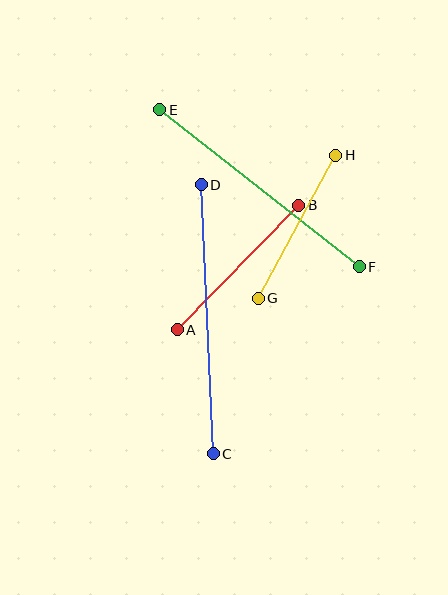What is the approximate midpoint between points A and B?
The midpoint is at approximately (238, 267) pixels.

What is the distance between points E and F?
The distance is approximately 254 pixels.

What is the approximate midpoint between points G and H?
The midpoint is at approximately (297, 227) pixels.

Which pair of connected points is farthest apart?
Points C and D are farthest apart.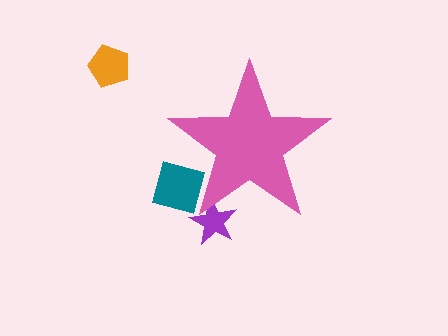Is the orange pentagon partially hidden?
No, the orange pentagon is fully visible.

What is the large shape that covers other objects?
A pink star.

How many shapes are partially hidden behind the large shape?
2 shapes are partially hidden.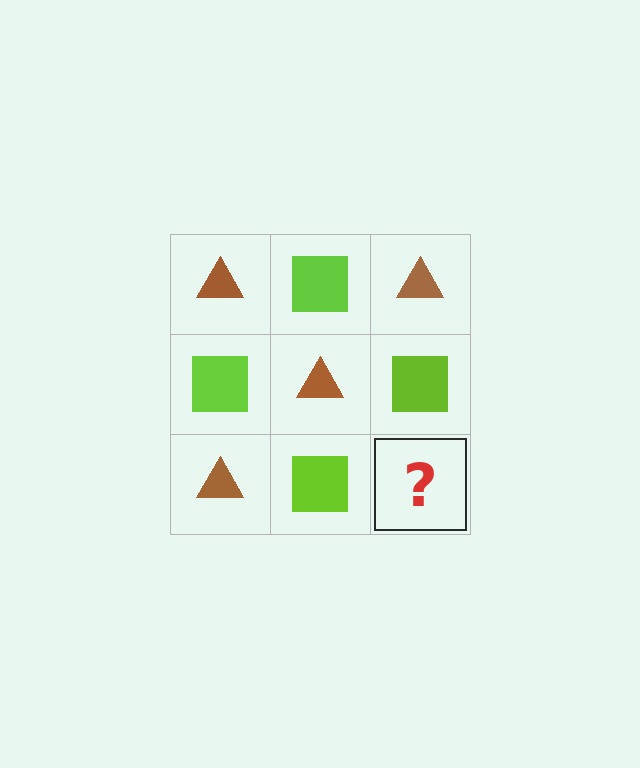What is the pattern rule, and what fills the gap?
The rule is that it alternates brown triangle and lime square in a checkerboard pattern. The gap should be filled with a brown triangle.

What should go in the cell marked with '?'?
The missing cell should contain a brown triangle.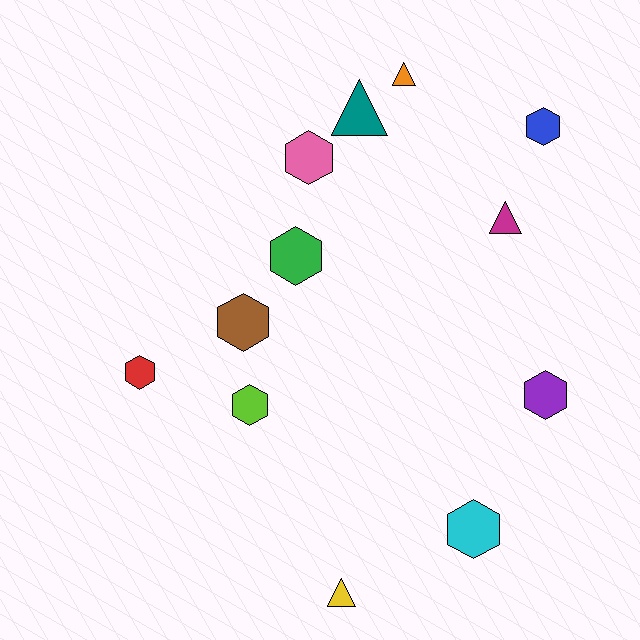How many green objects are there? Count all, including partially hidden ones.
There is 1 green object.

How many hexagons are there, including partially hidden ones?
There are 8 hexagons.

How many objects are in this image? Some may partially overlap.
There are 12 objects.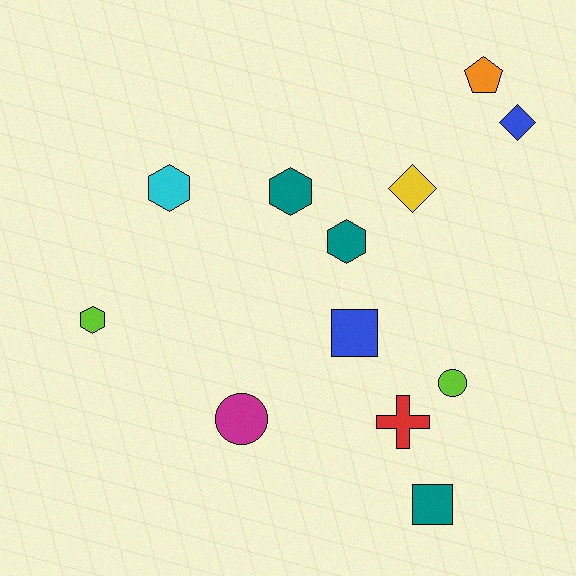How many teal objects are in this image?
There are 3 teal objects.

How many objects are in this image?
There are 12 objects.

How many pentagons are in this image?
There is 1 pentagon.